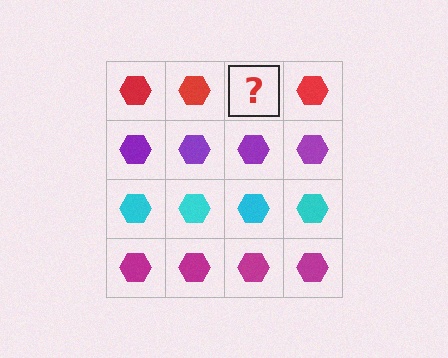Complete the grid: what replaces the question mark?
The question mark should be replaced with a red hexagon.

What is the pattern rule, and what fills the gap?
The rule is that each row has a consistent color. The gap should be filled with a red hexagon.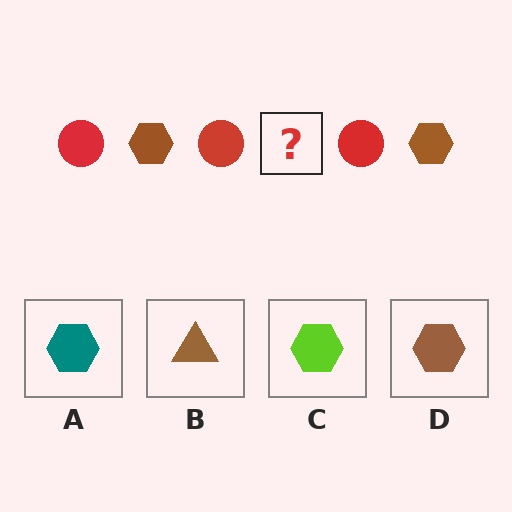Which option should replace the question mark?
Option D.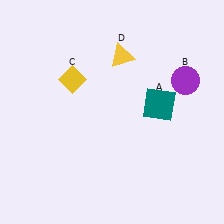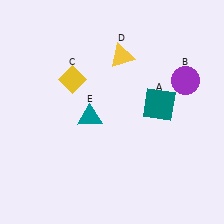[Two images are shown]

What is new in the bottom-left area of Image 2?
A teal triangle (E) was added in the bottom-left area of Image 2.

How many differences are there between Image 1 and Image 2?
There is 1 difference between the two images.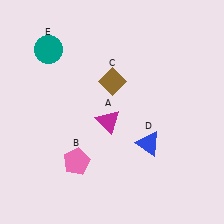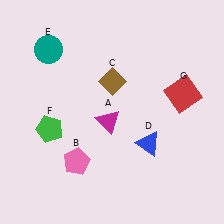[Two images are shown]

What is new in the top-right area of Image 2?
A red square (G) was added in the top-right area of Image 2.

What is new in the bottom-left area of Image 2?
A green pentagon (F) was added in the bottom-left area of Image 2.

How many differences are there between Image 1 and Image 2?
There are 2 differences between the two images.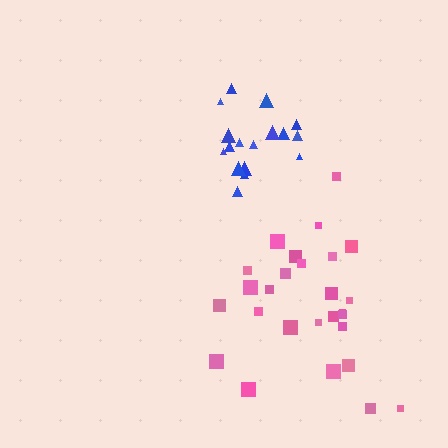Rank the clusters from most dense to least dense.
blue, pink.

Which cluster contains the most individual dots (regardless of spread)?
Pink (27).